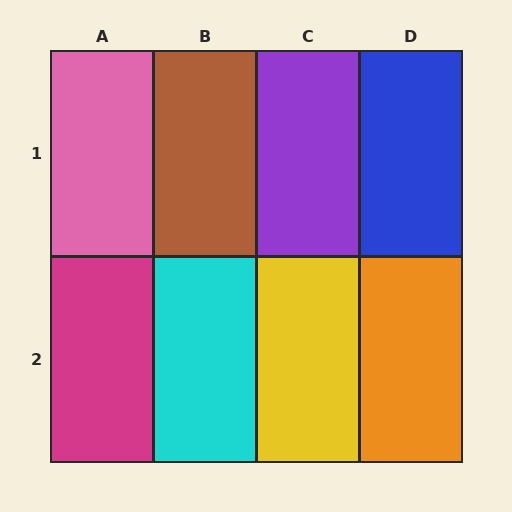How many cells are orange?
1 cell is orange.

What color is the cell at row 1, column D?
Blue.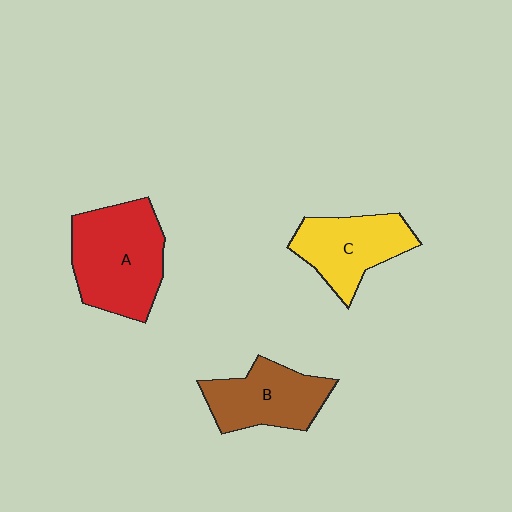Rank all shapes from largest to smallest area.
From largest to smallest: A (red), C (yellow), B (brown).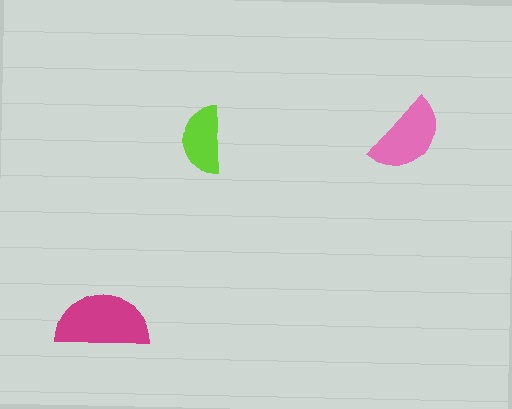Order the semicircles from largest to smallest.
the magenta one, the pink one, the lime one.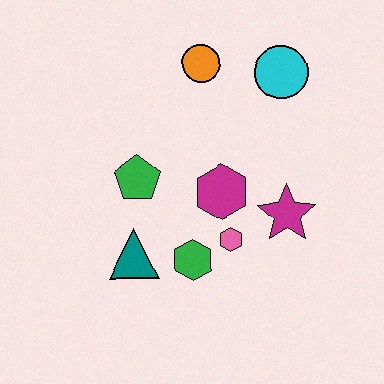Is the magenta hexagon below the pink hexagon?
No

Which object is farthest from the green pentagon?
The cyan circle is farthest from the green pentagon.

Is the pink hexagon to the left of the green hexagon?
No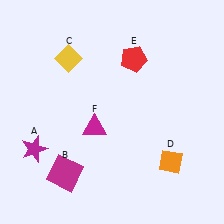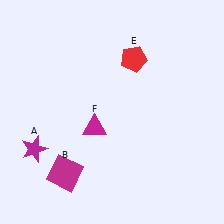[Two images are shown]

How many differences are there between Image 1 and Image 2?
There are 2 differences between the two images.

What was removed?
The orange diamond (D), the yellow diamond (C) were removed in Image 2.